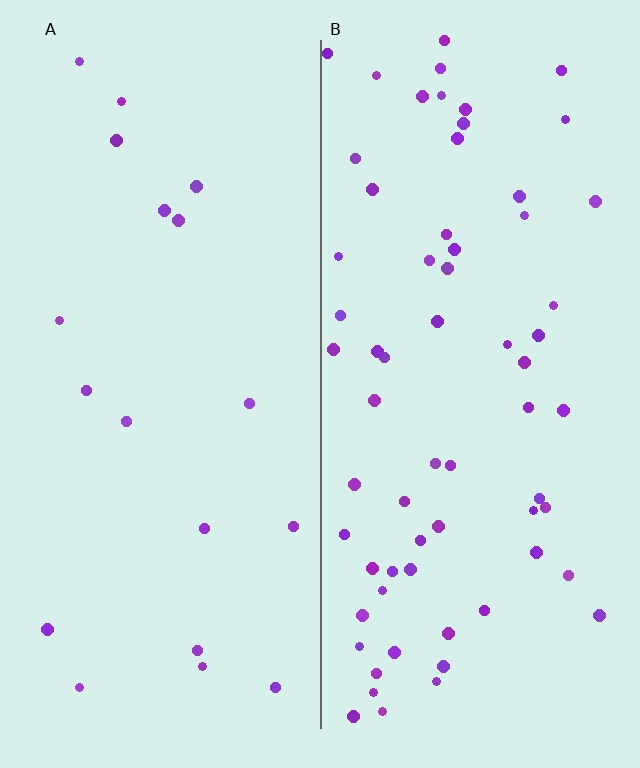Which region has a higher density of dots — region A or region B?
B (the right).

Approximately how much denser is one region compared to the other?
Approximately 3.6× — region B over region A.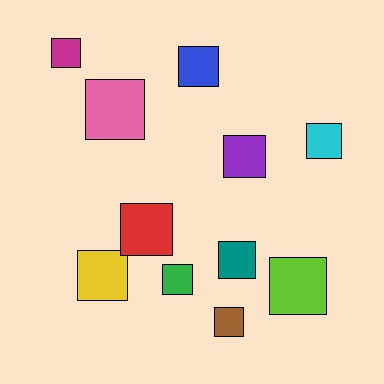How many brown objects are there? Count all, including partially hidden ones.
There is 1 brown object.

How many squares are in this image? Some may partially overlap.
There are 11 squares.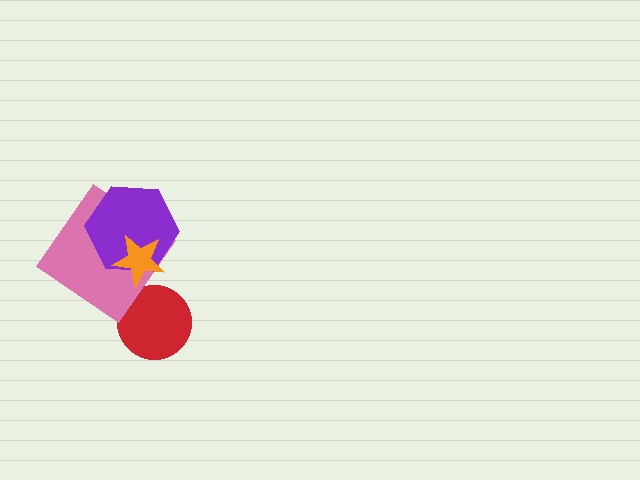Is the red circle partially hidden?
No, no other shape covers it.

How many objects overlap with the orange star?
2 objects overlap with the orange star.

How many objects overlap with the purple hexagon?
2 objects overlap with the purple hexagon.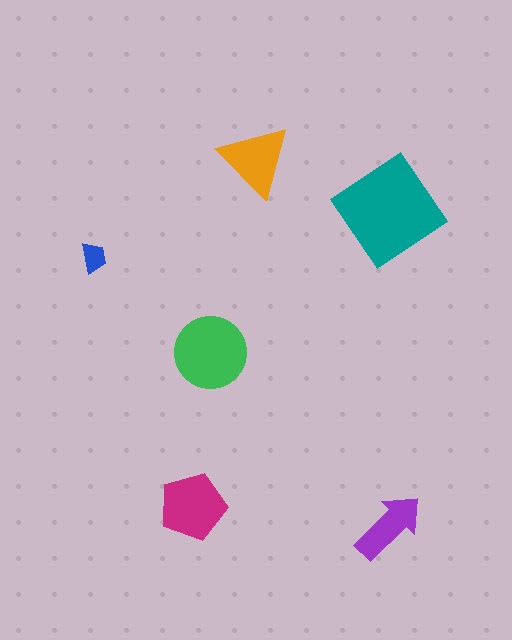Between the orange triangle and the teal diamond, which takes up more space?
The teal diamond.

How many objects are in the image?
There are 6 objects in the image.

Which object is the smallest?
The blue trapezoid.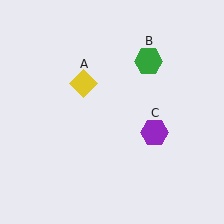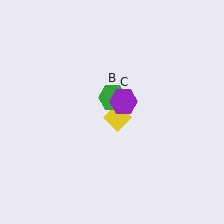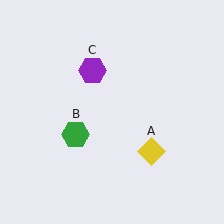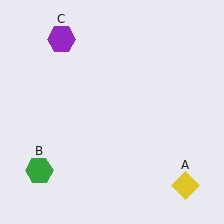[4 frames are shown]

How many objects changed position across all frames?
3 objects changed position: yellow diamond (object A), green hexagon (object B), purple hexagon (object C).